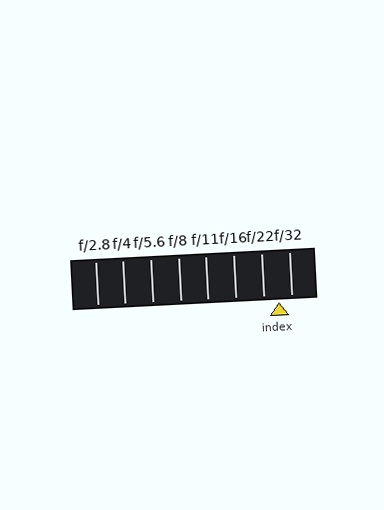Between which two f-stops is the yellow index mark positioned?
The index mark is between f/22 and f/32.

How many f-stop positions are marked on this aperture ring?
There are 8 f-stop positions marked.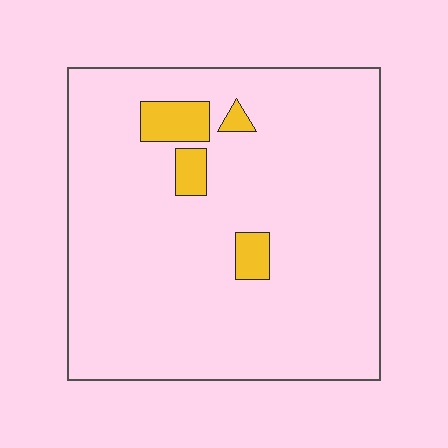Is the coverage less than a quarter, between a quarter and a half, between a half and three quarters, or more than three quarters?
Less than a quarter.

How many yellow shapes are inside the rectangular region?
4.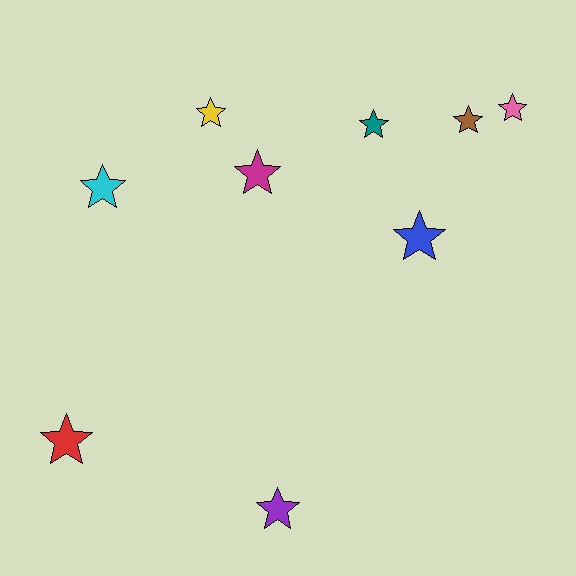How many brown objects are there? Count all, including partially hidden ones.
There is 1 brown object.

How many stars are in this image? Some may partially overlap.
There are 9 stars.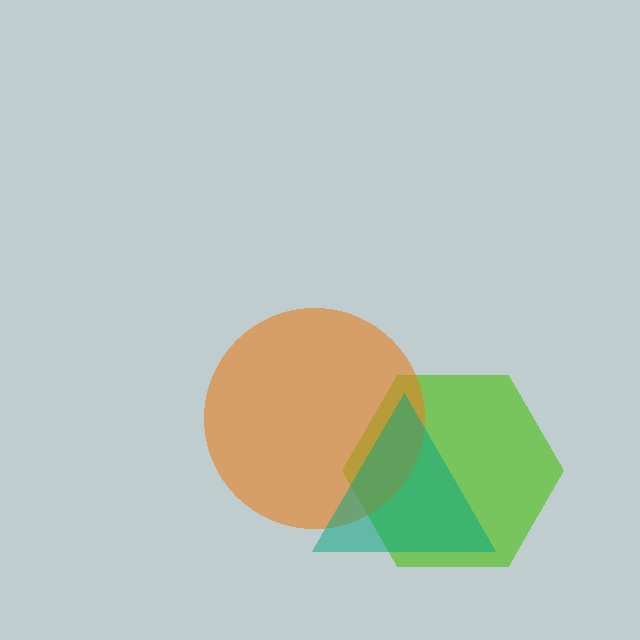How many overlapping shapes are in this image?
There are 3 overlapping shapes in the image.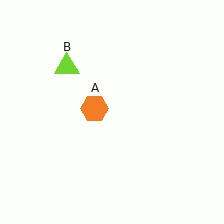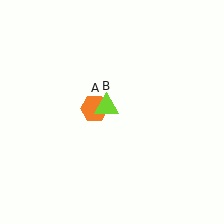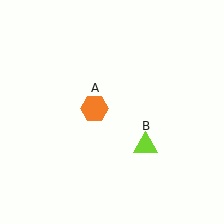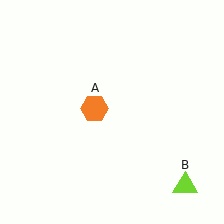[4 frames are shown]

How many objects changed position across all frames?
1 object changed position: lime triangle (object B).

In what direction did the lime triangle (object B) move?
The lime triangle (object B) moved down and to the right.